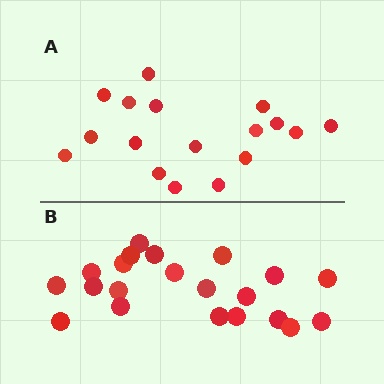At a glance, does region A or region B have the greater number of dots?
Region B (the bottom region) has more dots.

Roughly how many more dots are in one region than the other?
Region B has about 4 more dots than region A.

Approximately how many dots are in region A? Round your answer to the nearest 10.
About 20 dots. (The exact count is 17, which rounds to 20.)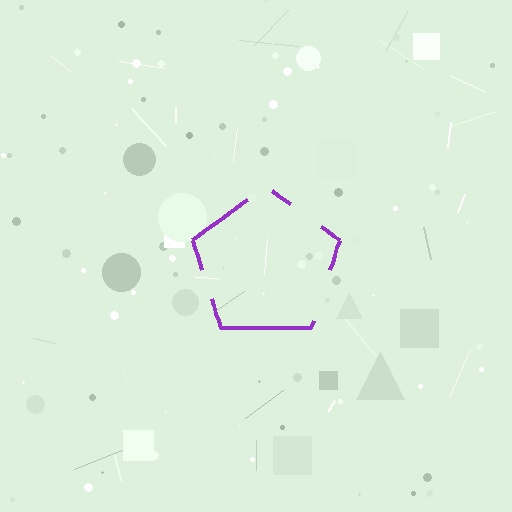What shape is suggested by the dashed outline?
The dashed outline suggests a pentagon.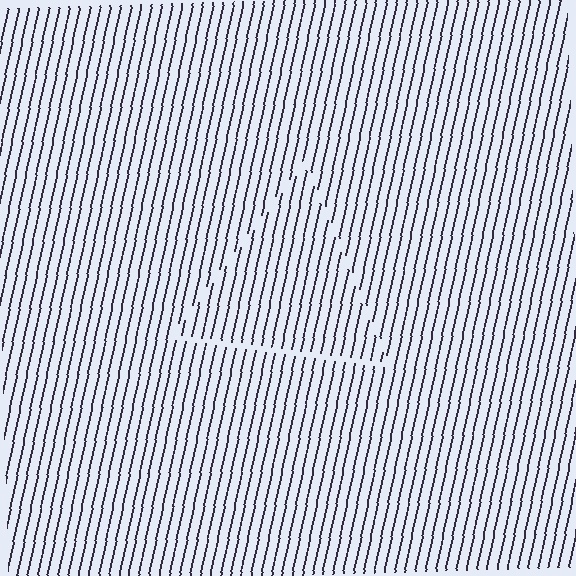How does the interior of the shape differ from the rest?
The interior of the shape contains the same grating, shifted by half a period — the contour is defined by the phase discontinuity where line-ends from the inner and outer gratings abut.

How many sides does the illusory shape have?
3 sides — the line-ends trace a triangle.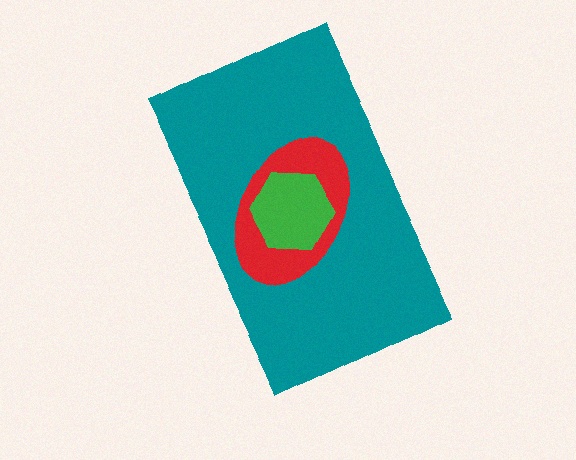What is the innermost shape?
The green hexagon.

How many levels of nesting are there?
3.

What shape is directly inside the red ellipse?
The green hexagon.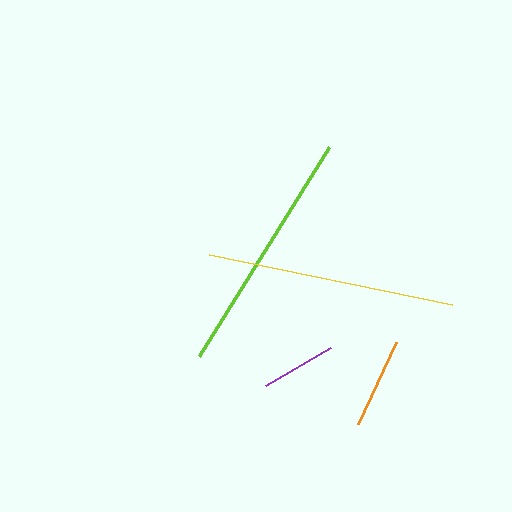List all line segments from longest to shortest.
From longest to shortest: yellow, lime, orange, purple.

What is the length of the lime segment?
The lime segment is approximately 246 pixels long.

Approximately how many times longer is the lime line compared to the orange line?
The lime line is approximately 2.7 times the length of the orange line.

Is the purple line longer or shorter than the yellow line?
The yellow line is longer than the purple line.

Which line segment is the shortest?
The purple line is the shortest at approximately 75 pixels.